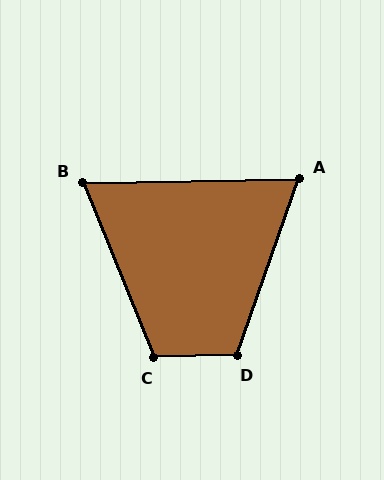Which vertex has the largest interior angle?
D, at approximately 111 degrees.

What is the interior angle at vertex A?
Approximately 70 degrees (acute).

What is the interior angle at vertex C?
Approximately 110 degrees (obtuse).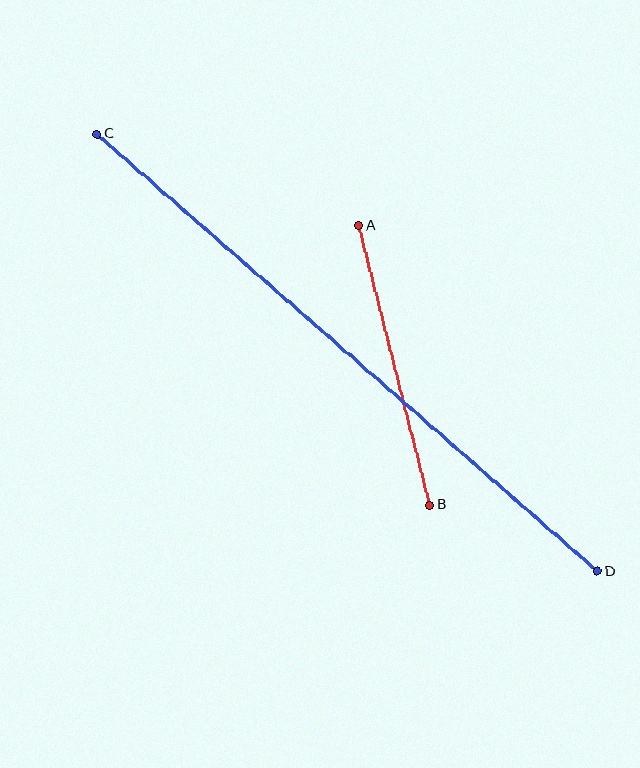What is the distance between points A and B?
The distance is approximately 288 pixels.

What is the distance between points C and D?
The distance is approximately 664 pixels.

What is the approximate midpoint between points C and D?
The midpoint is at approximately (347, 353) pixels.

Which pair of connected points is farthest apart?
Points C and D are farthest apart.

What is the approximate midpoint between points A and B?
The midpoint is at approximately (394, 365) pixels.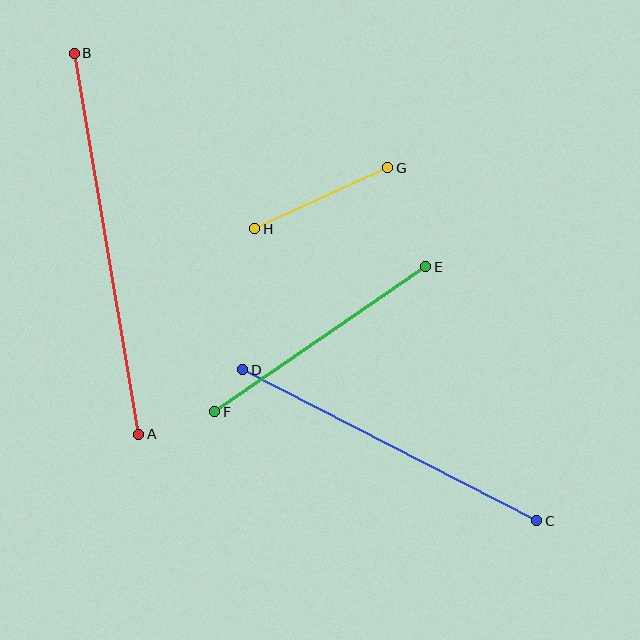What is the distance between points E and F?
The distance is approximately 256 pixels.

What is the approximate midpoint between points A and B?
The midpoint is at approximately (107, 244) pixels.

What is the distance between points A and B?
The distance is approximately 386 pixels.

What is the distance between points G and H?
The distance is approximately 146 pixels.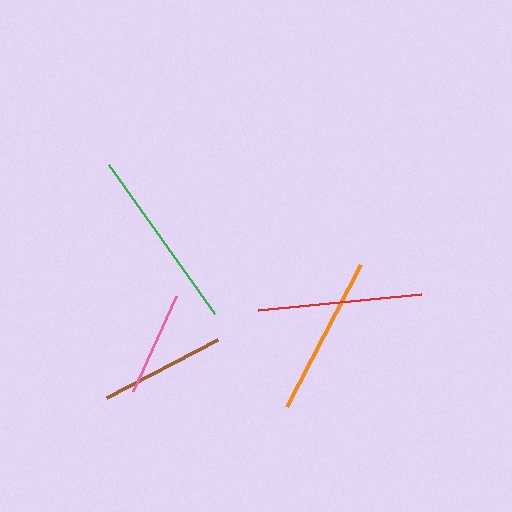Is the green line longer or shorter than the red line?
The green line is longer than the red line.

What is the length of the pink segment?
The pink segment is approximately 104 pixels long.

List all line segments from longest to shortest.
From longest to shortest: green, red, orange, brown, pink.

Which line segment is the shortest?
The pink line is the shortest at approximately 104 pixels.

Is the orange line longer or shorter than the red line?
The red line is longer than the orange line.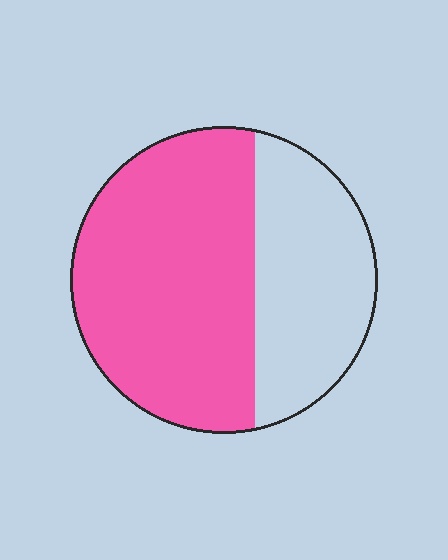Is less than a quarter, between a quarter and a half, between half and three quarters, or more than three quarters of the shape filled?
Between half and three quarters.